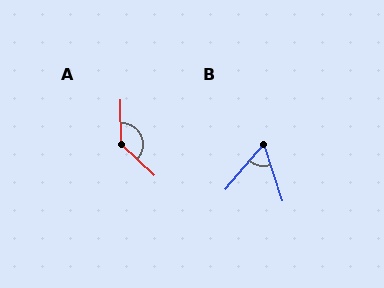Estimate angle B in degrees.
Approximately 59 degrees.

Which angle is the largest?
A, at approximately 133 degrees.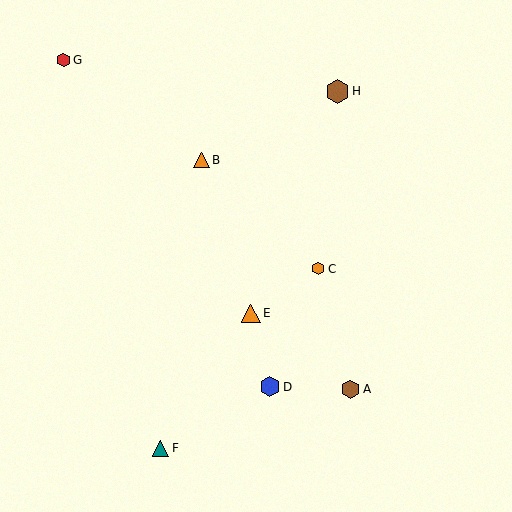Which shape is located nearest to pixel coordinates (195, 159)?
The orange triangle (labeled B) at (201, 160) is nearest to that location.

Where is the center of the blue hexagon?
The center of the blue hexagon is at (270, 387).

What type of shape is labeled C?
Shape C is an orange hexagon.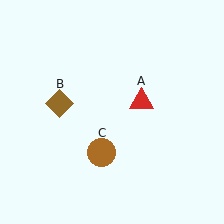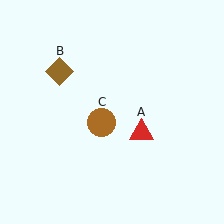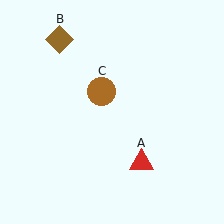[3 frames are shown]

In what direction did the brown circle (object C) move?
The brown circle (object C) moved up.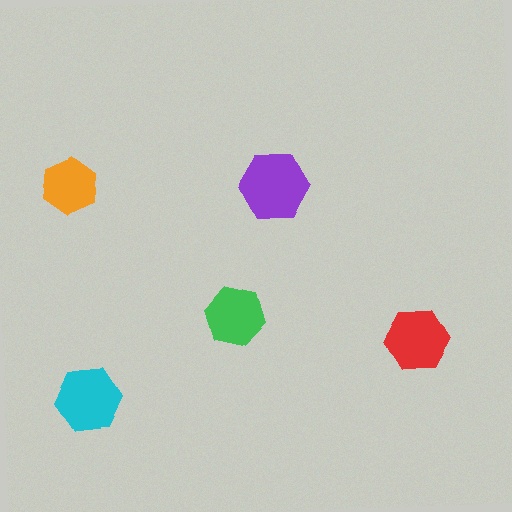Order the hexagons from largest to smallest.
the purple one, the cyan one, the red one, the green one, the orange one.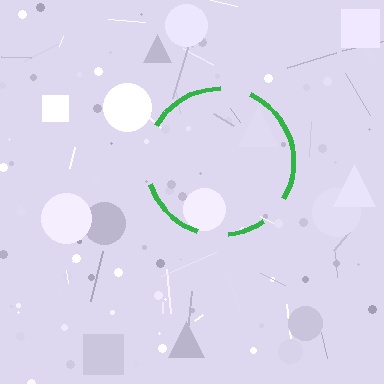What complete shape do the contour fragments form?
The contour fragments form a circle.